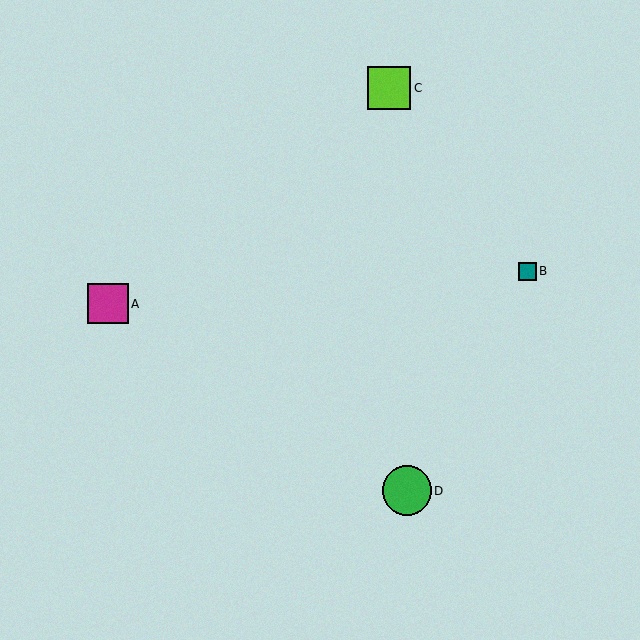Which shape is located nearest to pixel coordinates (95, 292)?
The magenta square (labeled A) at (108, 304) is nearest to that location.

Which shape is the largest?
The green circle (labeled D) is the largest.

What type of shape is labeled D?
Shape D is a green circle.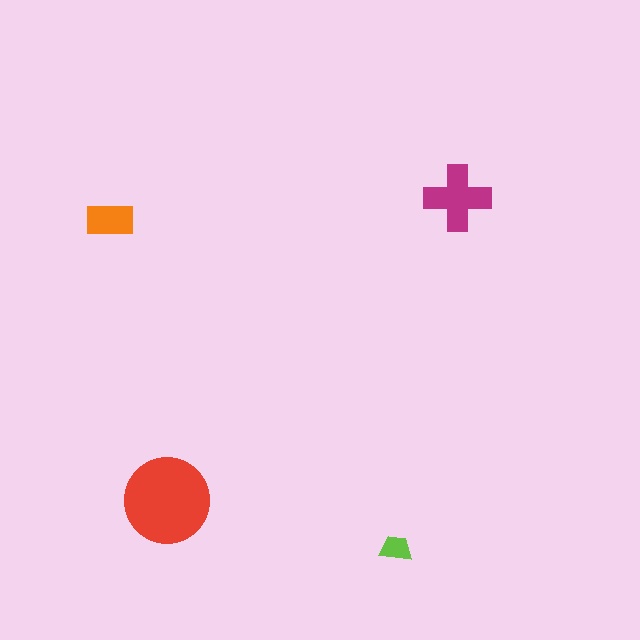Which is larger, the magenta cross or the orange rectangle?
The magenta cross.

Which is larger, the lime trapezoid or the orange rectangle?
The orange rectangle.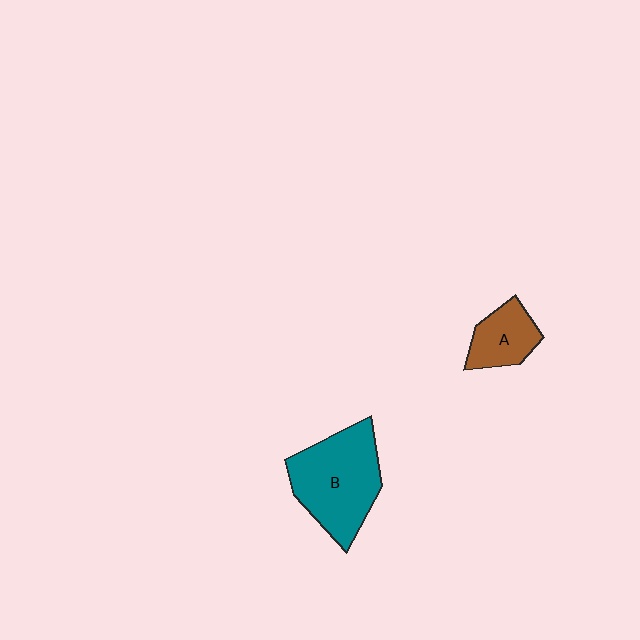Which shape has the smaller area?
Shape A (brown).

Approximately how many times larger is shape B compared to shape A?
Approximately 2.2 times.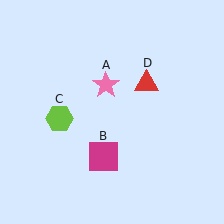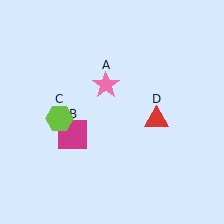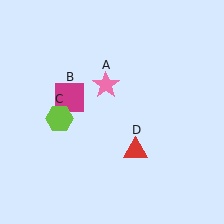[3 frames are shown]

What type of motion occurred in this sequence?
The magenta square (object B), red triangle (object D) rotated clockwise around the center of the scene.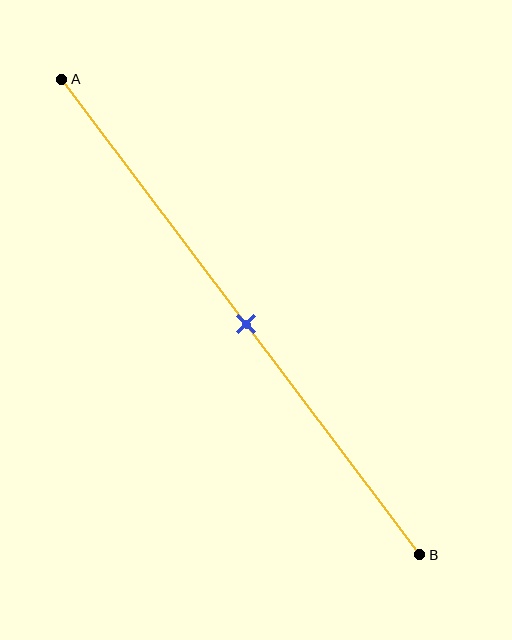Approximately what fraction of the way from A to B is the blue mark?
The blue mark is approximately 50% of the way from A to B.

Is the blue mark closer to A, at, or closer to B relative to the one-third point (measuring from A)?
The blue mark is closer to point B than the one-third point of segment AB.